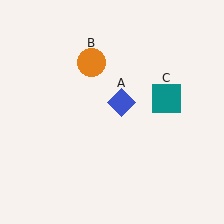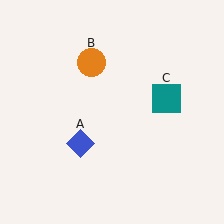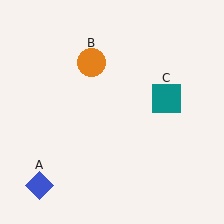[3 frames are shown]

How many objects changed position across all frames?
1 object changed position: blue diamond (object A).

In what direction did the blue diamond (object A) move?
The blue diamond (object A) moved down and to the left.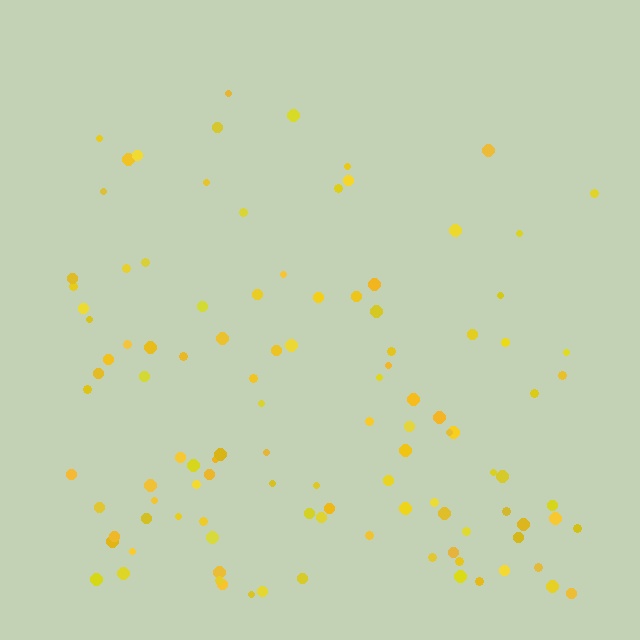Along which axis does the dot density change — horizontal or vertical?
Vertical.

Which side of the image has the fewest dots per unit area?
The top.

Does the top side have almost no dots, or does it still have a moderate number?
Still a moderate number, just noticeably fewer than the bottom.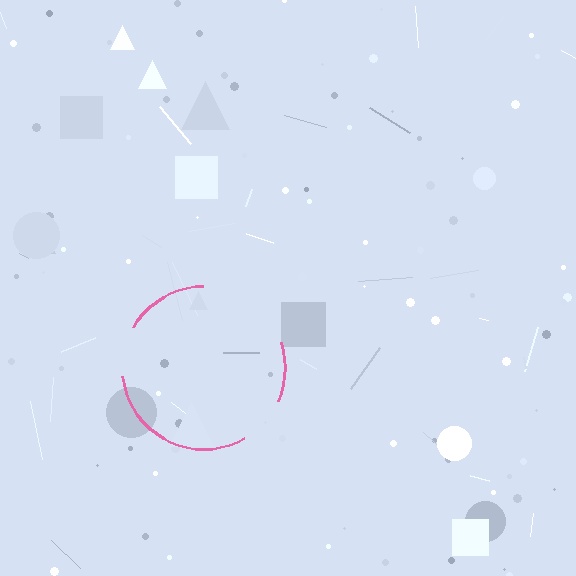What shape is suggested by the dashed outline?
The dashed outline suggests a circle.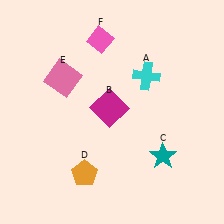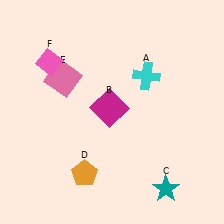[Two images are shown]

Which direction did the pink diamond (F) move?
The pink diamond (F) moved left.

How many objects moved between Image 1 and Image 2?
2 objects moved between the two images.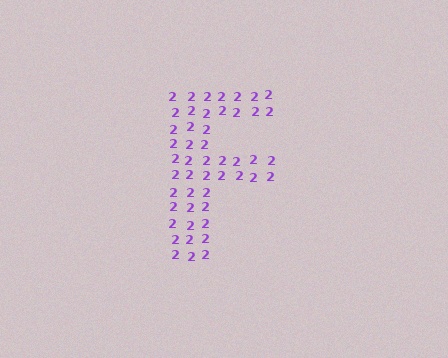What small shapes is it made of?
It is made of small digit 2's.